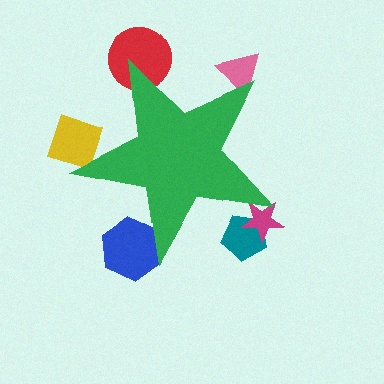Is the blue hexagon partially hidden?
Yes, the blue hexagon is partially hidden behind the green star.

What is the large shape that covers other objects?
A green star.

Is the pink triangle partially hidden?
Yes, the pink triangle is partially hidden behind the green star.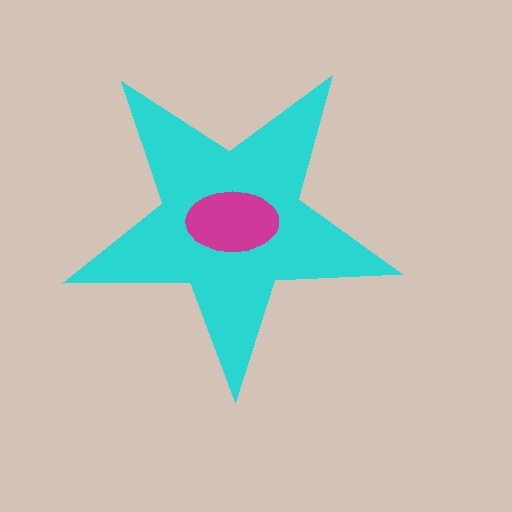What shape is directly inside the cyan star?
The magenta ellipse.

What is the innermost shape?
The magenta ellipse.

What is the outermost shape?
The cyan star.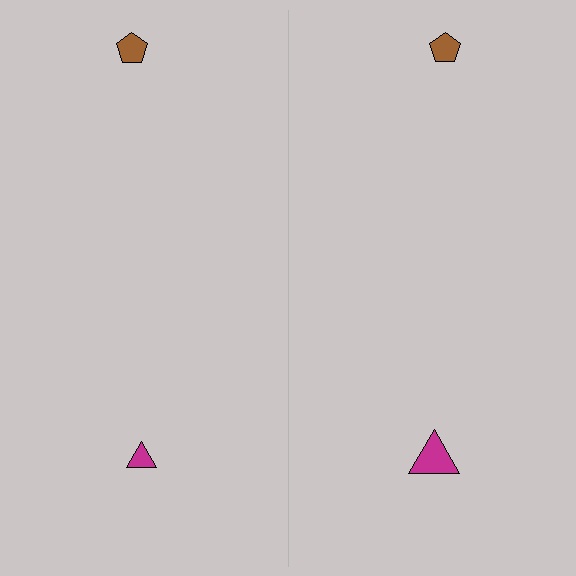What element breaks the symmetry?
The magenta triangle on the right side has a different size than its mirror counterpart.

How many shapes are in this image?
There are 4 shapes in this image.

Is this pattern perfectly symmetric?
No, the pattern is not perfectly symmetric. The magenta triangle on the right side has a different size than its mirror counterpart.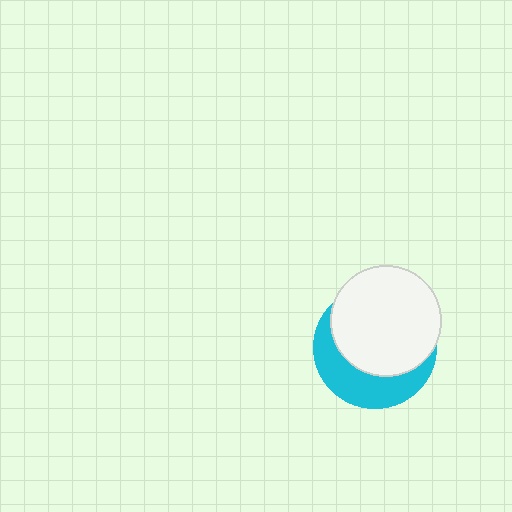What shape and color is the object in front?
The object in front is a white circle.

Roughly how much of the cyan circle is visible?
A small part of it is visible (roughly 37%).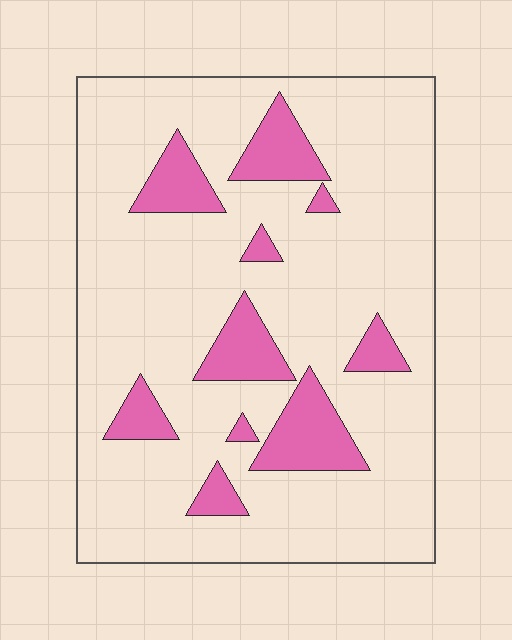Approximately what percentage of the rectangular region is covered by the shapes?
Approximately 15%.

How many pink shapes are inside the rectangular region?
10.